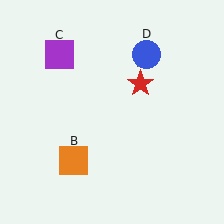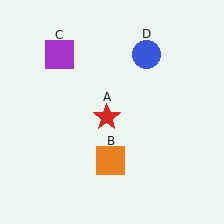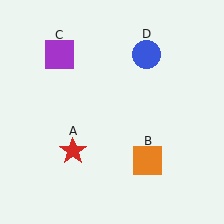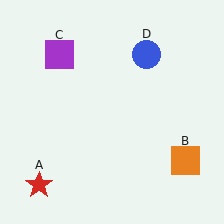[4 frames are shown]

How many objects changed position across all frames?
2 objects changed position: red star (object A), orange square (object B).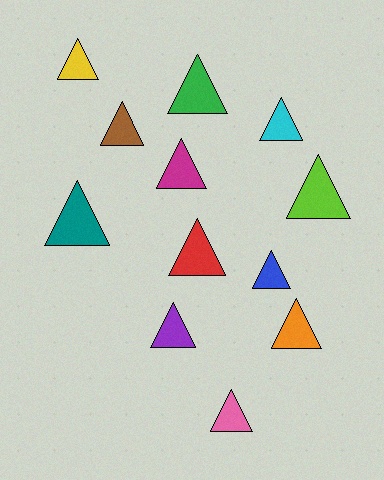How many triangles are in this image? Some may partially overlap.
There are 12 triangles.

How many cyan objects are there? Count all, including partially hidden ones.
There is 1 cyan object.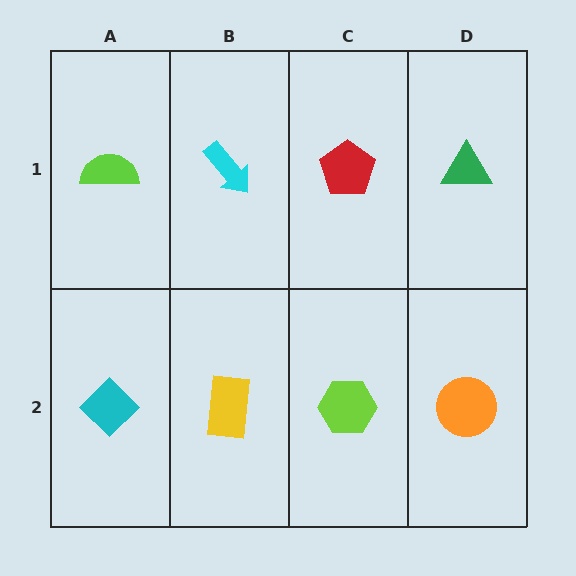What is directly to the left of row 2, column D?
A lime hexagon.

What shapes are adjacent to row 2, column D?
A green triangle (row 1, column D), a lime hexagon (row 2, column C).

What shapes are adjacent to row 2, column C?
A red pentagon (row 1, column C), a yellow rectangle (row 2, column B), an orange circle (row 2, column D).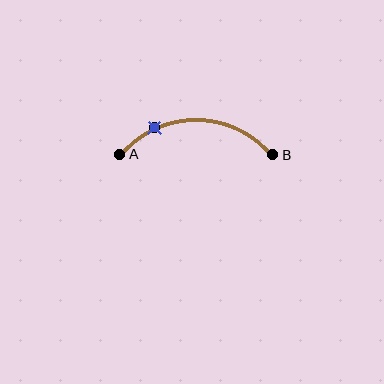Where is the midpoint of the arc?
The arc midpoint is the point on the curve farthest from the straight line joining A and B. It sits above that line.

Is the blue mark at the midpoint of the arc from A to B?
No. The blue mark lies on the arc but is closer to endpoint A. The arc midpoint would be at the point on the curve equidistant along the arc from both A and B.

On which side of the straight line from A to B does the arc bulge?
The arc bulges above the straight line connecting A and B.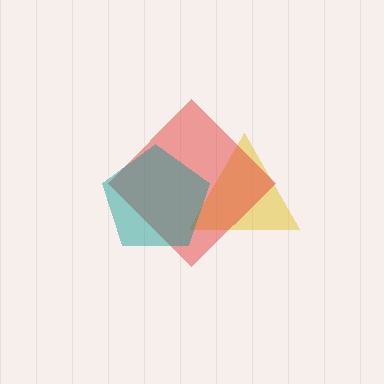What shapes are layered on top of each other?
The layered shapes are: a yellow triangle, a red diamond, a teal pentagon.